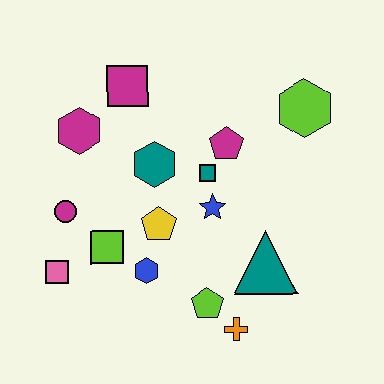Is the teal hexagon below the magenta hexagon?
Yes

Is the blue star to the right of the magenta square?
Yes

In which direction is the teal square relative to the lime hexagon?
The teal square is to the left of the lime hexagon.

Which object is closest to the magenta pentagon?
The teal square is closest to the magenta pentagon.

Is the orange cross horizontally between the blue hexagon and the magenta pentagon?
No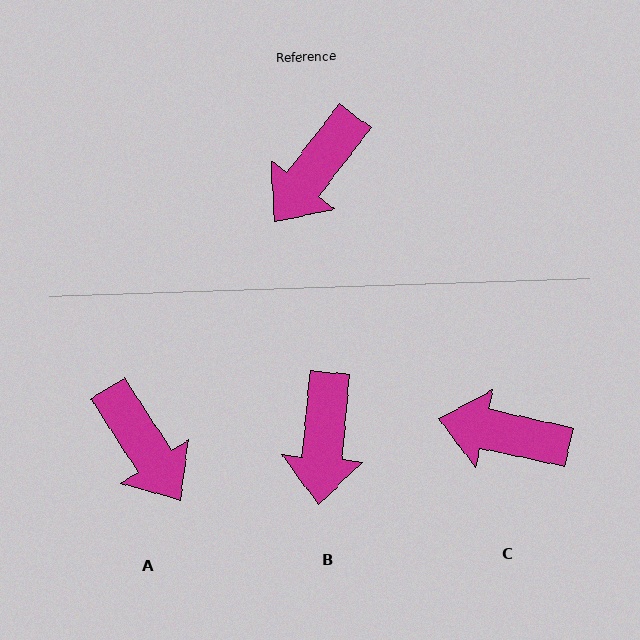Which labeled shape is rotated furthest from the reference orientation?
A, about 70 degrees away.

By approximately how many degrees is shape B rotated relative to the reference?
Approximately 32 degrees counter-clockwise.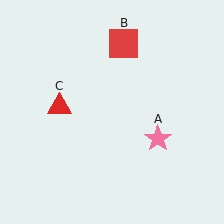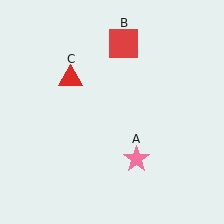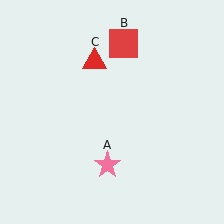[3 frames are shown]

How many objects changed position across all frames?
2 objects changed position: pink star (object A), red triangle (object C).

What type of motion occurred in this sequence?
The pink star (object A), red triangle (object C) rotated clockwise around the center of the scene.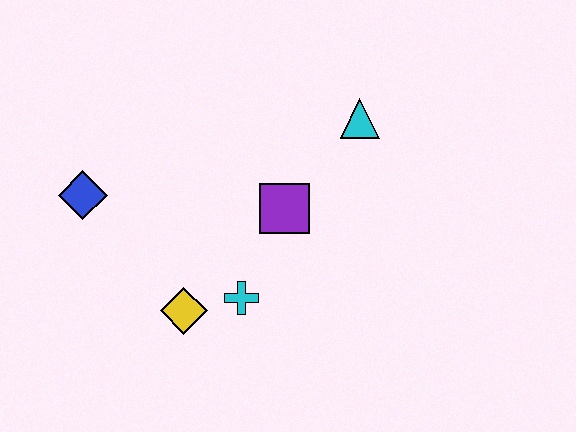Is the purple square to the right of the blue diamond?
Yes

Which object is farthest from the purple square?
The blue diamond is farthest from the purple square.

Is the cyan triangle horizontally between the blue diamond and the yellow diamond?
No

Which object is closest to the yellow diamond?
The cyan cross is closest to the yellow diamond.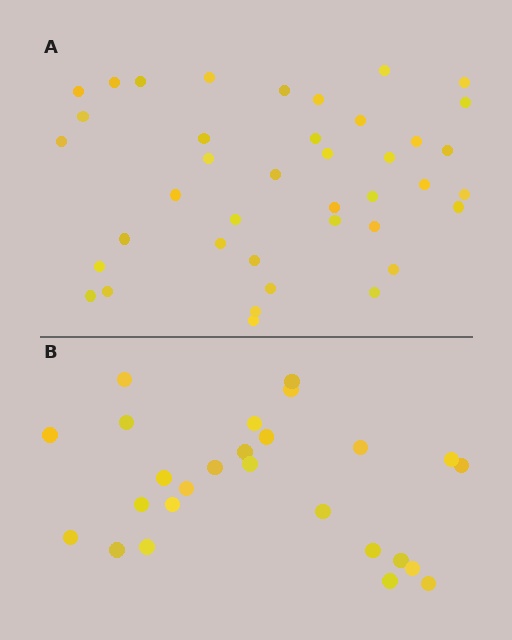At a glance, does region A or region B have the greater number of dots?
Region A (the top region) has more dots.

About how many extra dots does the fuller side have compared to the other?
Region A has approximately 15 more dots than region B.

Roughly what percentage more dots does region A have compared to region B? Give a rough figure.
About 55% more.